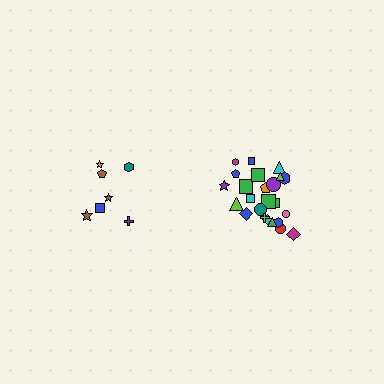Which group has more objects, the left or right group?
The right group.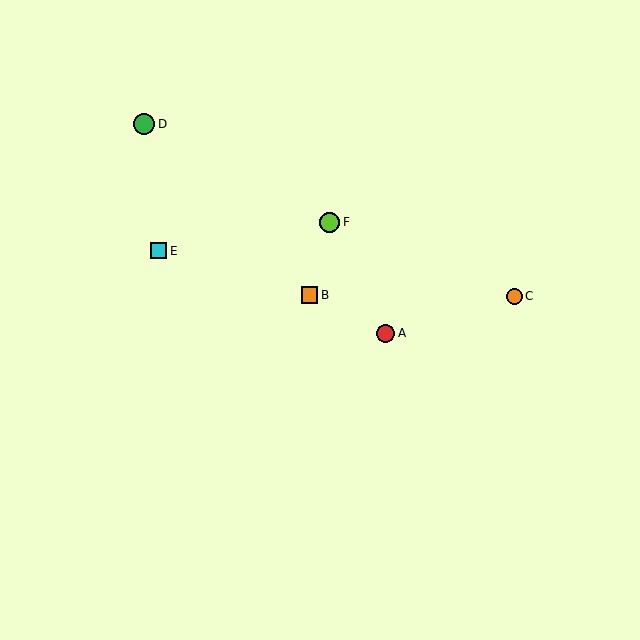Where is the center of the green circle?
The center of the green circle is at (144, 124).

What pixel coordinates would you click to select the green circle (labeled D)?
Click at (144, 124) to select the green circle D.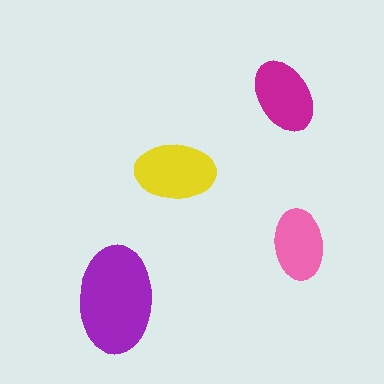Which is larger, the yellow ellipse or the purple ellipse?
The purple one.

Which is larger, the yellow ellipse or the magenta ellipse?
The yellow one.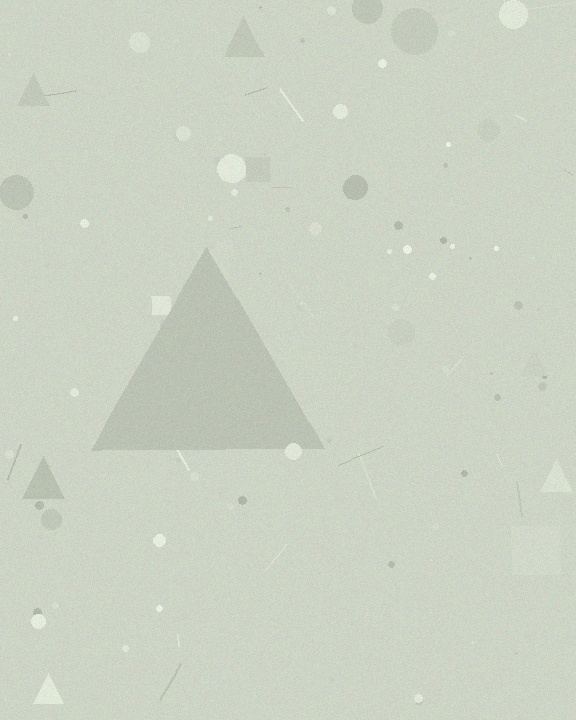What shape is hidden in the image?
A triangle is hidden in the image.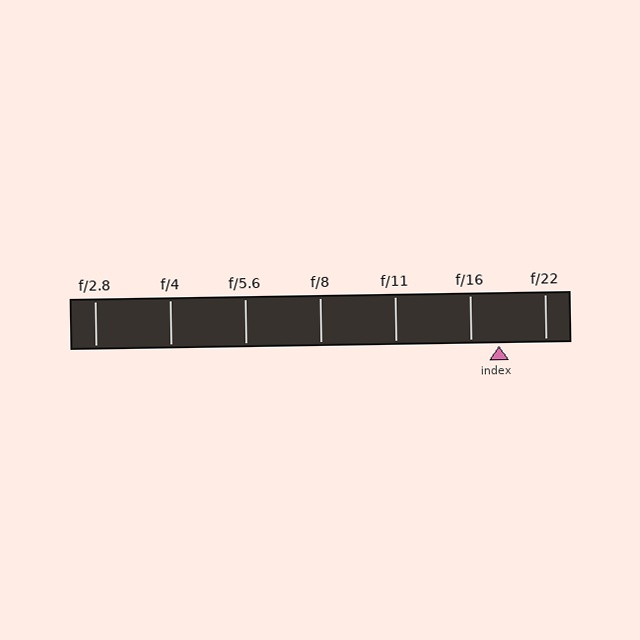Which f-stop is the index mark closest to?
The index mark is closest to f/16.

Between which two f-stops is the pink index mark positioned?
The index mark is between f/16 and f/22.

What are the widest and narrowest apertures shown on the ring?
The widest aperture shown is f/2.8 and the narrowest is f/22.